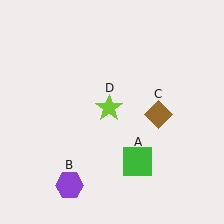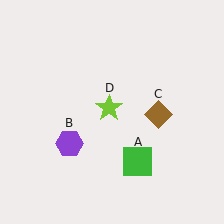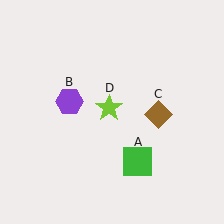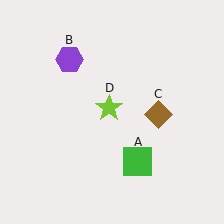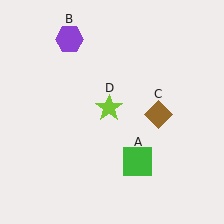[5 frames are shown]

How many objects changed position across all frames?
1 object changed position: purple hexagon (object B).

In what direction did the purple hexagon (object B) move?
The purple hexagon (object B) moved up.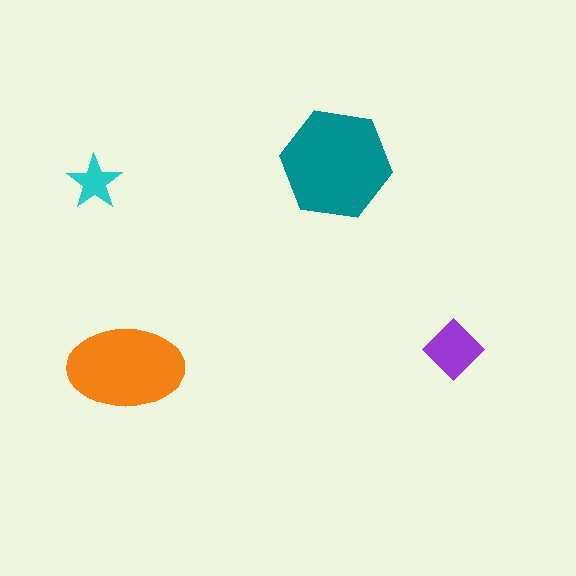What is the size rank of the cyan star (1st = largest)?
4th.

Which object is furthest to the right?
The purple diamond is rightmost.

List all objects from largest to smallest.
The teal hexagon, the orange ellipse, the purple diamond, the cyan star.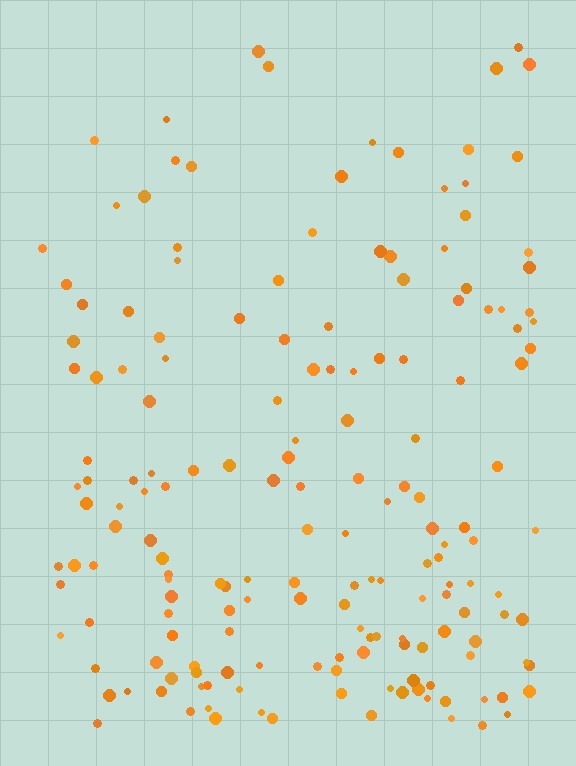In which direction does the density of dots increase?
From top to bottom, with the bottom side densest.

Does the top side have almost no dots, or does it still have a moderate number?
Still a moderate number, just noticeably fewer than the bottom.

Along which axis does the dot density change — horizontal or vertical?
Vertical.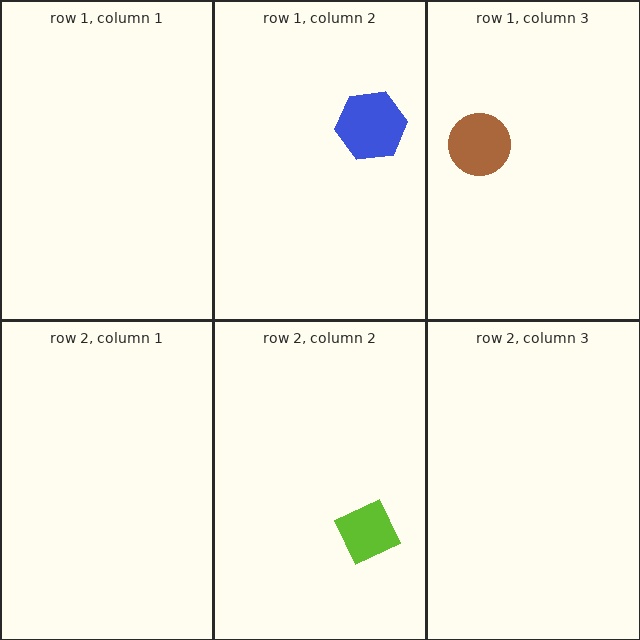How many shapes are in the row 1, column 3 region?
1.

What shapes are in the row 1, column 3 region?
The brown circle.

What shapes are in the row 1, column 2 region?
The blue hexagon.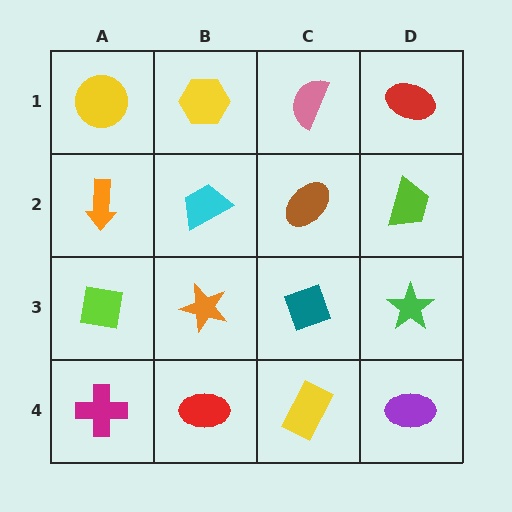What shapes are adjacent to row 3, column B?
A cyan trapezoid (row 2, column B), a red ellipse (row 4, column B), a lime square (row 3, column A), a teal diamond (row 3, column C).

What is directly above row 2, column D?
A red ellipse.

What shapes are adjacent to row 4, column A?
A lime square (row 3, column A), a red ellipse (row 4, column B).